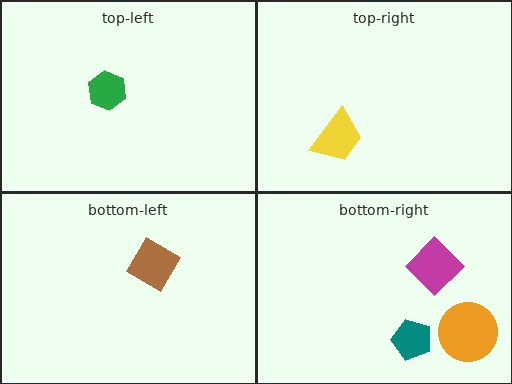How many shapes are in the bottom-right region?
3.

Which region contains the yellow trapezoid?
The top-right region.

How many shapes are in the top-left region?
1.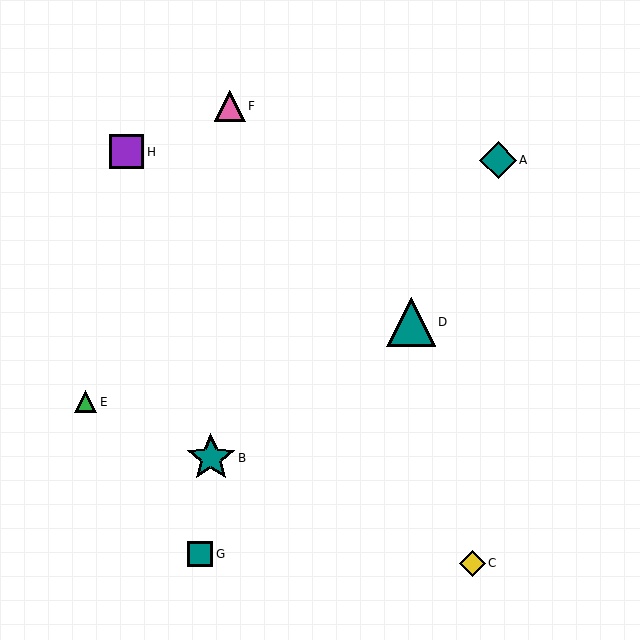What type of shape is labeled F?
Shape F is a pink triangle.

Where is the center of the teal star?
The center of the teal star is at (211, 458).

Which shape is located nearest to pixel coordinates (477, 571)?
The yellow diamond (labeled C) at (472, 563) is nearest to that location.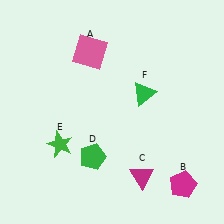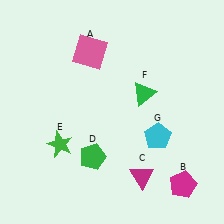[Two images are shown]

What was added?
A cyan pentagon (G) was added in Image 2.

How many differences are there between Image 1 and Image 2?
There is 1 difference between the two images.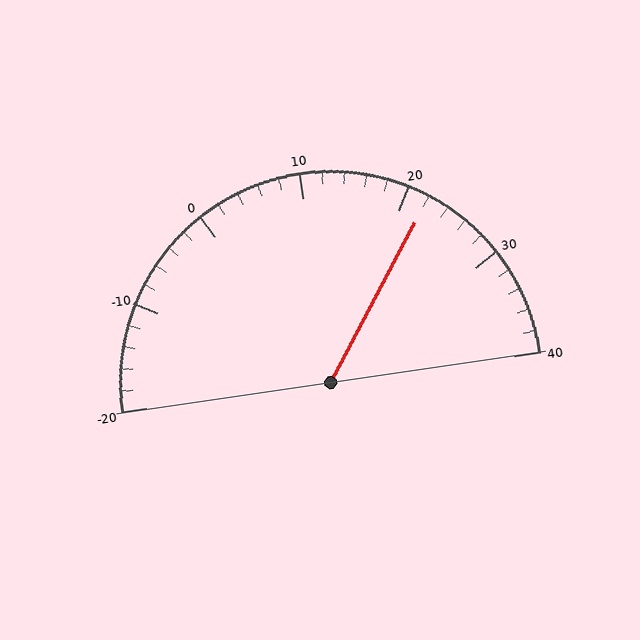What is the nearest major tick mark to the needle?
The nearest major tick mark is 20.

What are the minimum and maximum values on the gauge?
The gauge ranges from -20 to 40.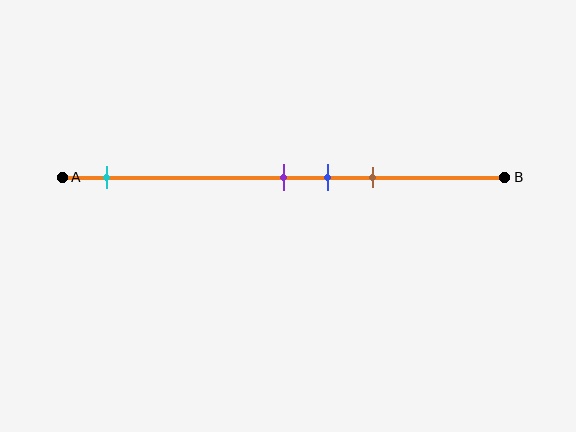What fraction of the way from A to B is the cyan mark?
The cyan mark is approximately 10% (0.1) of the way from A to B.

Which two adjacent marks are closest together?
The purple and blue marks are the closest adjacent pair.